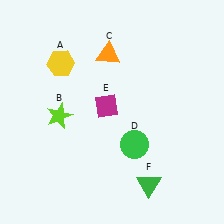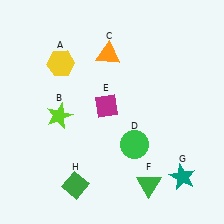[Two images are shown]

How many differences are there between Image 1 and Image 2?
There are 2 differences between the two images.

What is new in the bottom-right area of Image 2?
A teal star (G) was added in the bottom-right area of Image 2.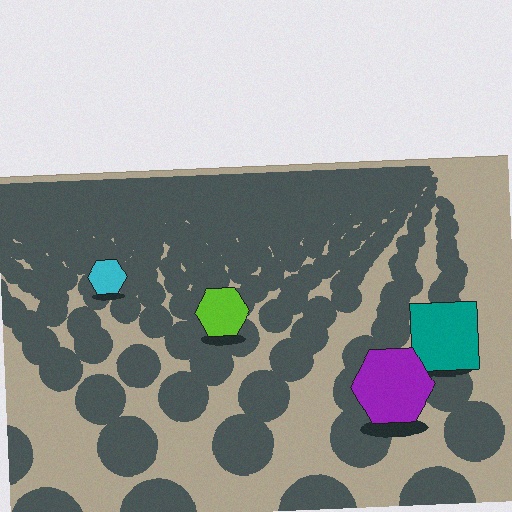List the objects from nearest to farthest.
From nearest to farthest: the purple hexagon, the teal square, the lime hexagon, the cyan hexagon.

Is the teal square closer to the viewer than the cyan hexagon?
Yes. The teal square is closer — you can tell from the texture gradient: the ground texture is coarser near it.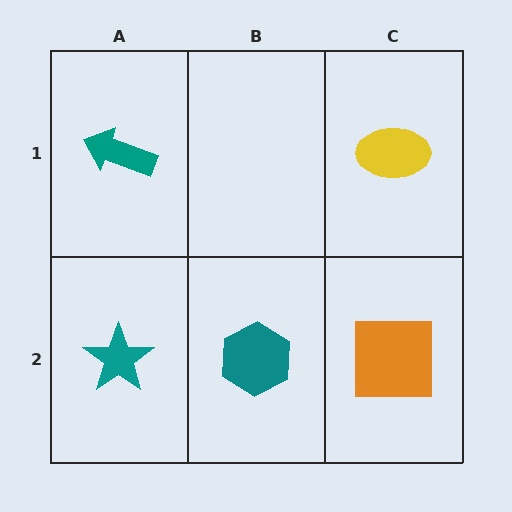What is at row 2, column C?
An orange square.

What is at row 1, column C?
A yellow ellipse.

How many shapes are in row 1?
2 shapes.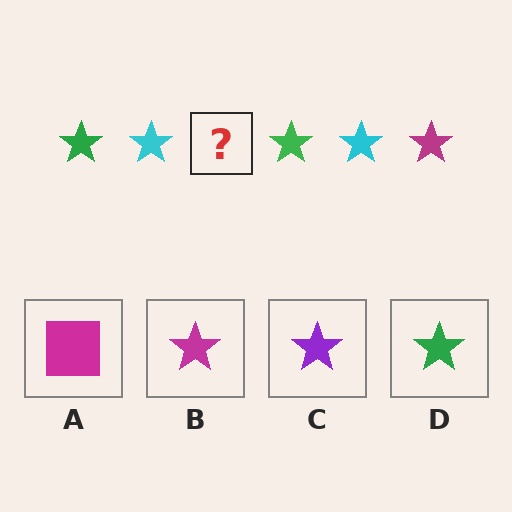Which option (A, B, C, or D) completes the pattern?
B.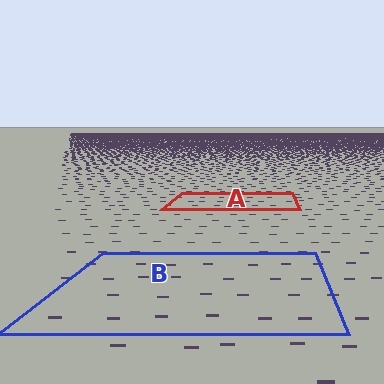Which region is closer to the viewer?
Region B is closer. The texture elements there are larger and more spread out.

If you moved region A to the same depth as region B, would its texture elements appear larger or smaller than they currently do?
They would appear larger. At a closer depth, the same texture elements are projected at a bigger on-screen size.